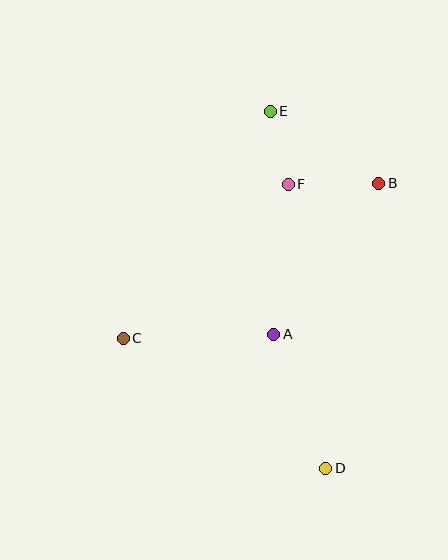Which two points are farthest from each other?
Points D and E are farthest from each other.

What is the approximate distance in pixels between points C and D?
The distance between C and D is approximately 241 pixels.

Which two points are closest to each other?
Points E and F are closest to each other.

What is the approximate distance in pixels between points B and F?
The distance between B and F is approximately 91 pixels.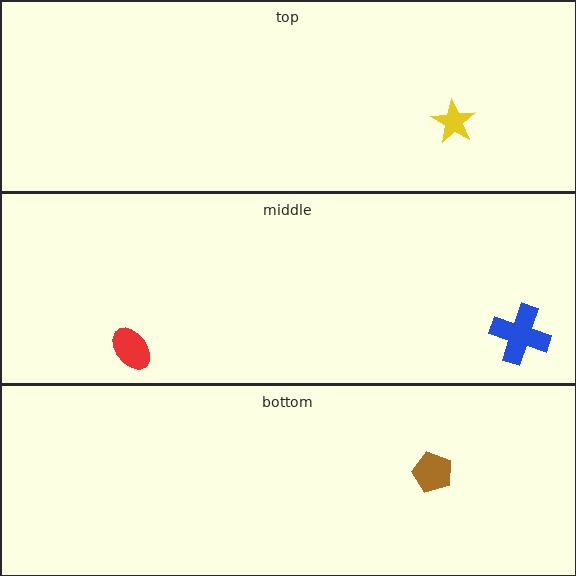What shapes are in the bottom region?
The brown pentagon.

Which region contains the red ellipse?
The middle region.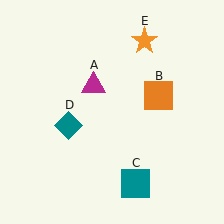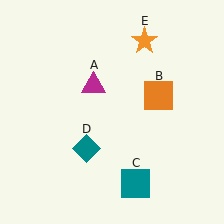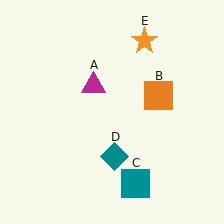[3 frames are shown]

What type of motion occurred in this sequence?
The teal diamond (object D) rotated counterclockwise around the center of the scene.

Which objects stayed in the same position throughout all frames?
Magenta triangle (object A) and orange square (object B) and teal square (object C) and orange star (object E) remained stationary.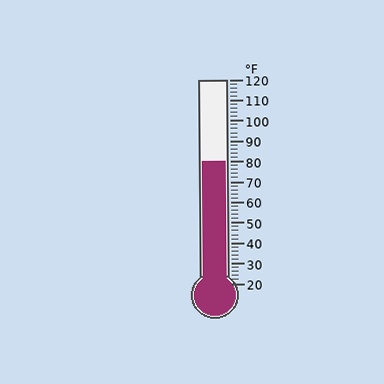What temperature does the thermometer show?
The thermometer shows approximately 80°F.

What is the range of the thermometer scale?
The thermometer scale ranges from 20°F to 120°F.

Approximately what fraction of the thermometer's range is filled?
The thermometer is filled to approximately 60% of its range.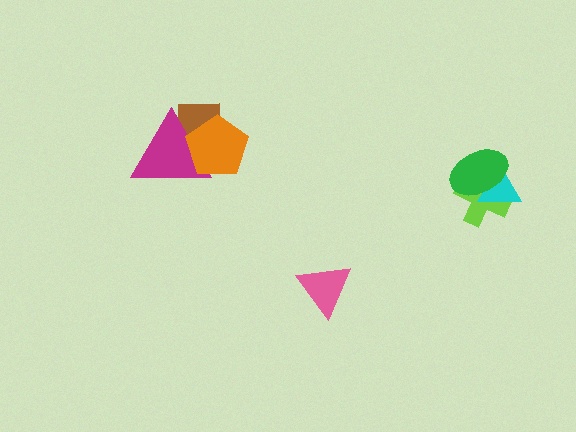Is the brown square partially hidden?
Yes, it is partially covered by another shape.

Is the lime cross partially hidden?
Yes, it is partially covered by another shape.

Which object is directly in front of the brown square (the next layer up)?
The magenta triangle is directly in front of the brown square.